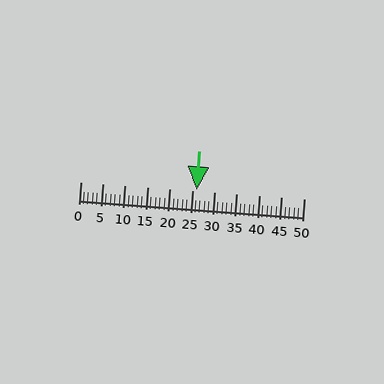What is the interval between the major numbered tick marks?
The major tick marks are spaced 5 units apart.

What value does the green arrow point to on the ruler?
The green arrow points to approximately 26.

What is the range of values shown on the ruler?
The ruler shows values from 0 to 50.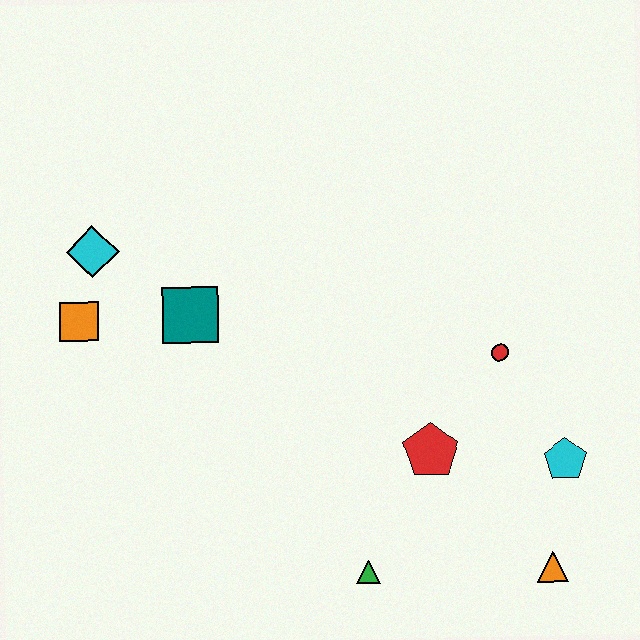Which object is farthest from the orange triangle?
The cyan diamond is farthest from the orange triangle.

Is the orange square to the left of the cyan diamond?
Yes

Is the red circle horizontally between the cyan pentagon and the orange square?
Yes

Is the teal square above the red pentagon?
Yes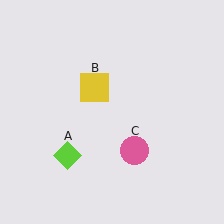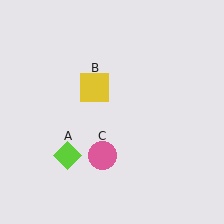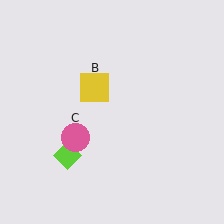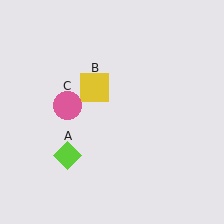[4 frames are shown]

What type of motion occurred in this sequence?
The pink circle (object C) rotated clockwise around the center of the scene.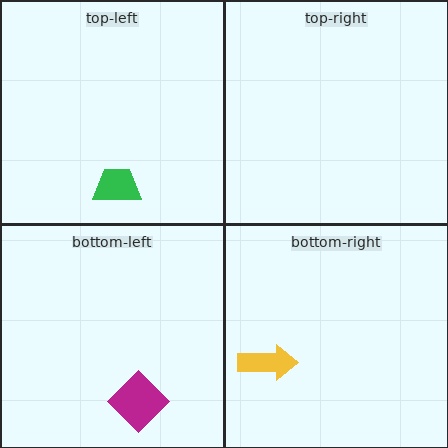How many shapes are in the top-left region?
1.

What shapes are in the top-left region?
The green trapezoid.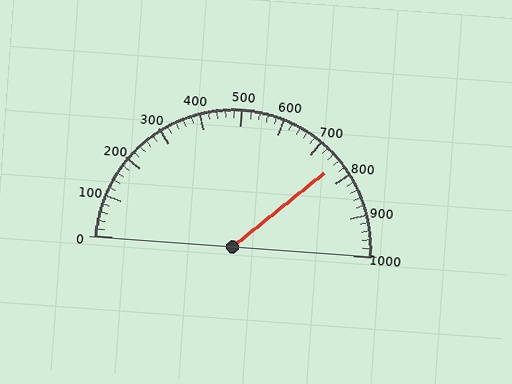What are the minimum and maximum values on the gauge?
The gauge ranges from 0 to 1000.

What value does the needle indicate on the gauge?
The needle indicates approximately 760.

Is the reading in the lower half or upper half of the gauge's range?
The reading is in the upper half of the range (0 to 1000).